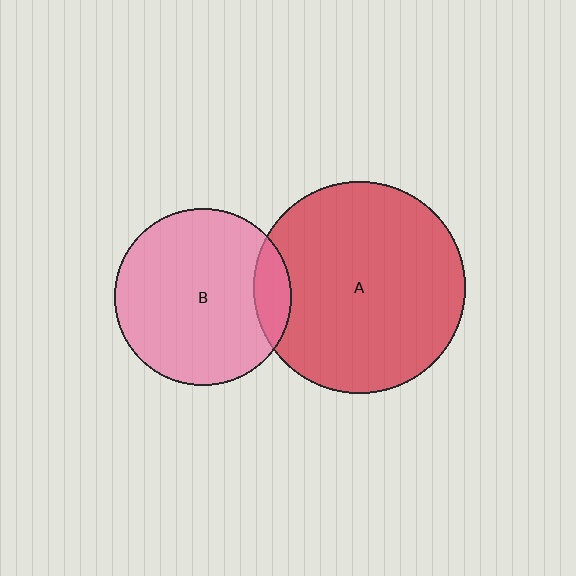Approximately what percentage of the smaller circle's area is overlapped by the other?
Approximately 10%.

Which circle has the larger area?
Circle A (red).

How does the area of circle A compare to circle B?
Approximately 1.4 times.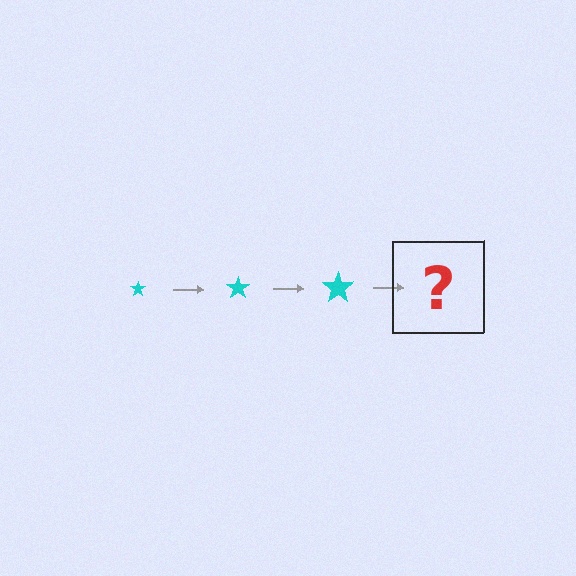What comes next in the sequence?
The next element should be a cyan star, larger than the previous one.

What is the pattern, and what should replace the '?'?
The pattern is that the star gets progressively larger each step. The '?' should be a cyan star, larger than the previous one.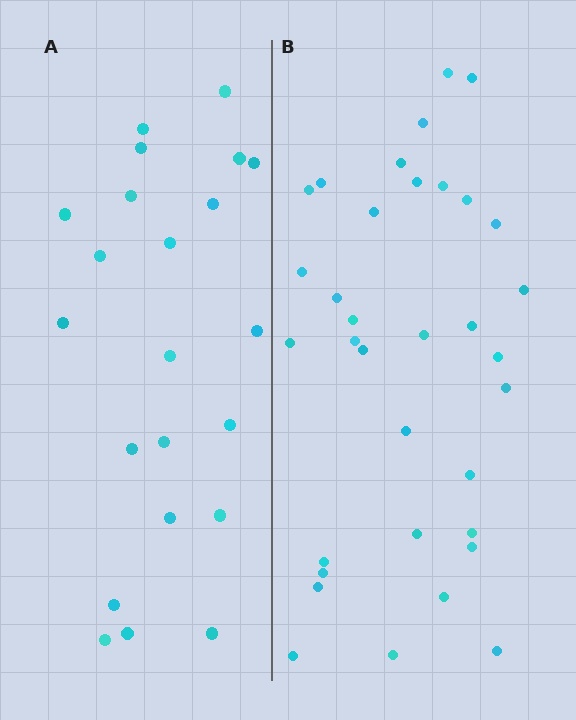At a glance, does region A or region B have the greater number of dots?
Region B (the right region) has more dots.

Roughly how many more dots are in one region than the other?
Region B has roughly 12 or so more dots than region A.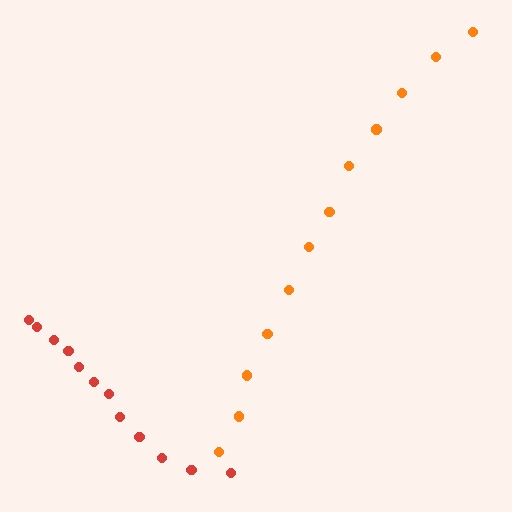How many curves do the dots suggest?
There are 2 distinct paths.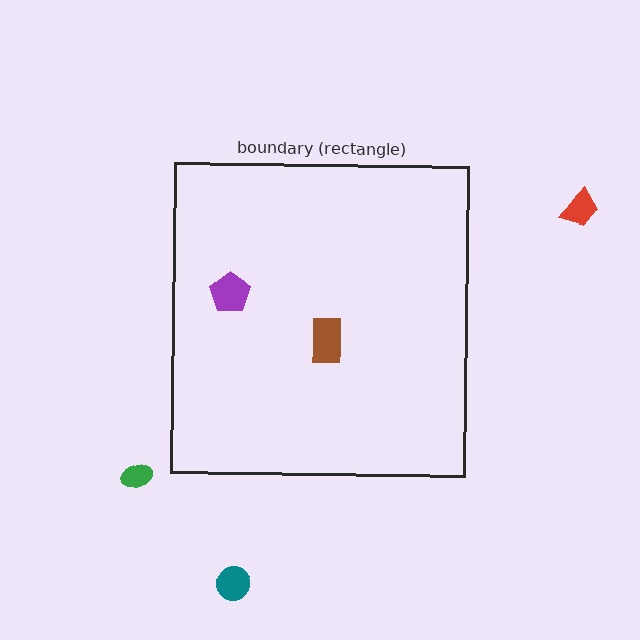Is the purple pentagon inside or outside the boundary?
Inside.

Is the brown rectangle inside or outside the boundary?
Inside.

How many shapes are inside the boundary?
2 inside, 3 outside.